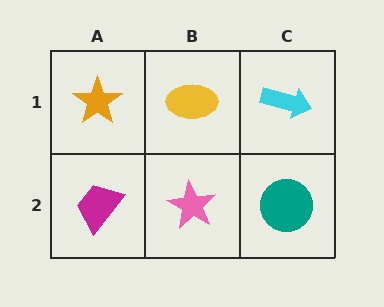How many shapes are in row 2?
3 shapes.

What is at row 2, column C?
A teal circle.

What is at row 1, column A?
An orange star.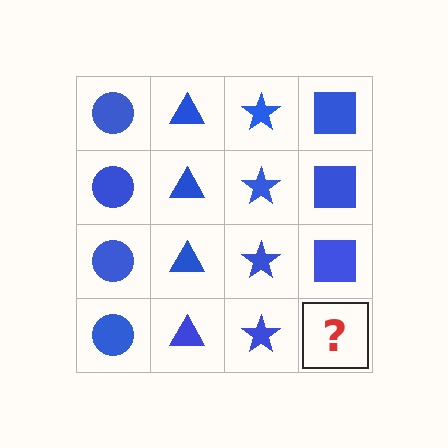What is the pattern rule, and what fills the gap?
The rule is that each column has a consistent shape. The gap should be filled with a blue square.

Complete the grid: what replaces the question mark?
The question mark should be replaced with a blue square.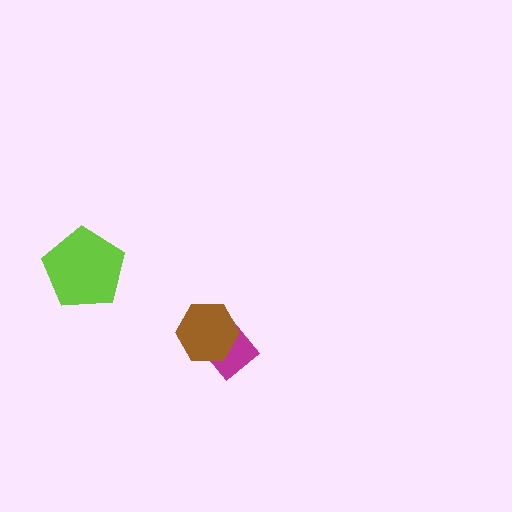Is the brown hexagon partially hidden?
No, no other shape covers it.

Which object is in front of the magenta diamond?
The brown hexagon is in front of the magenta diamond.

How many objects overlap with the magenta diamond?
1 object overlaps with the magenta diamond.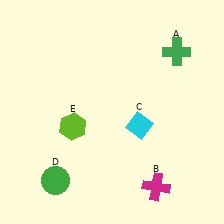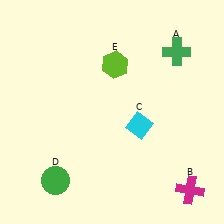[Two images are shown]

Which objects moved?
The objects that moved are: the magenta cross (B), the lime hexagon (E).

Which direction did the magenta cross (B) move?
The magenta cross (B) moved right.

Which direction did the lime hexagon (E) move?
The lime hexagon (E) moved up.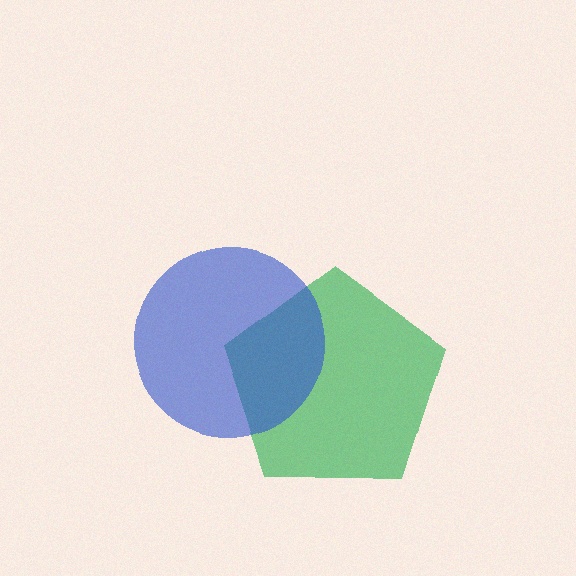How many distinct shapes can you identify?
There are 2 distinct shapes: a green pentagon, a blue circle.